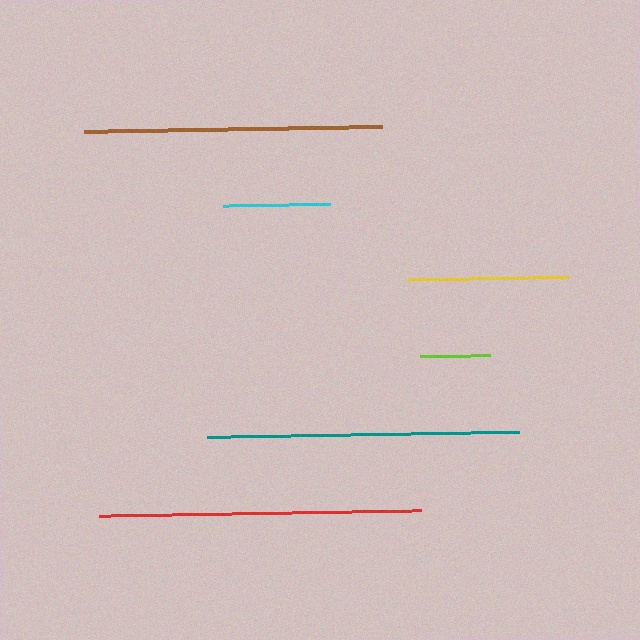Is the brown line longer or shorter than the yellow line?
The brown line is longer than the yellow line.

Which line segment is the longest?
The red line is the longest at approximately 322 pixels.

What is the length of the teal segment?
The teal segment is approximately 312 pixels long.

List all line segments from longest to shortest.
From longest to shortest: red, teal, brown, yellow, cyan, lime.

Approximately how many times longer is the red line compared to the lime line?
The red line is approximately 4.6 times the length of the lime line.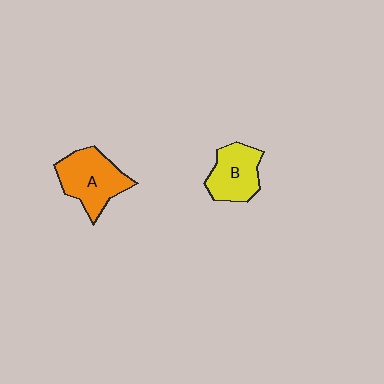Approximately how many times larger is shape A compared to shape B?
Approximately 1.2 times.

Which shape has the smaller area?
Shape B (yellow).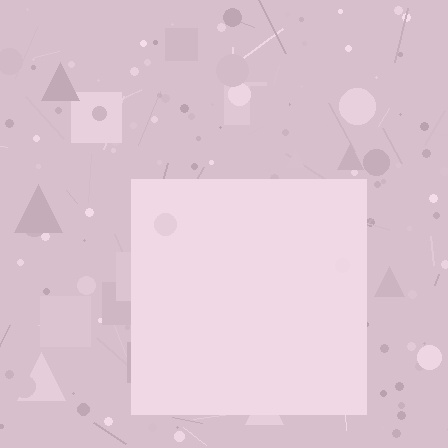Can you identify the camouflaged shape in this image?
The camouflaged shape is a square.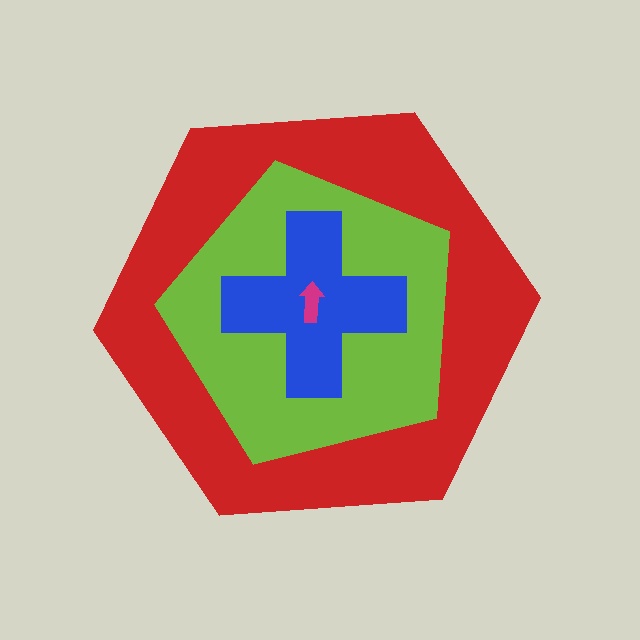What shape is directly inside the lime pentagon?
The blue cross.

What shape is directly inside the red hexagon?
The lime pentagon.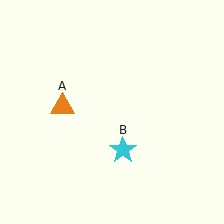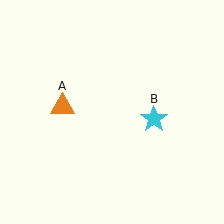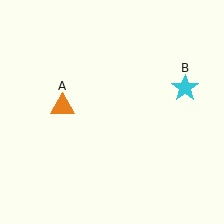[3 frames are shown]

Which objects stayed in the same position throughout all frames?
Orange triangle (object A) remained stationary.